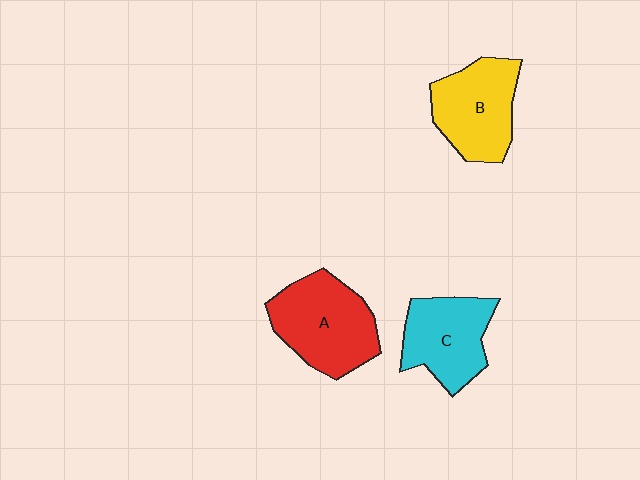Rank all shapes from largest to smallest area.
From largest to smallest: A (red), B (yellow), C (cyan).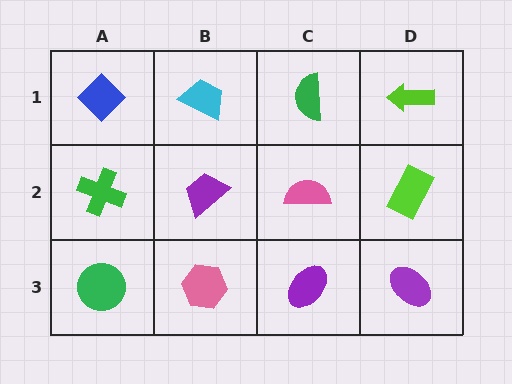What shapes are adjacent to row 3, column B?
A purple trapezoid (row 2, column B), a green circle (row 3, column A), a purple ellipse (row 3, column C).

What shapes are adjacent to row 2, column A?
A blue diamond (row 1, column A), a green circle (row 3, column A), a purple trapezoid (row 2, column B).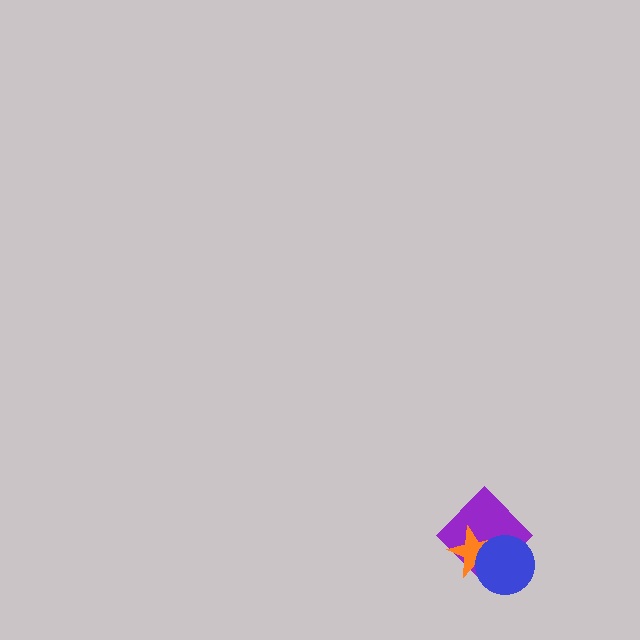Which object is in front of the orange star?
The blue circle is in front of the orange star.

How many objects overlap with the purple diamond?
2 objects overlap with the purple diamond.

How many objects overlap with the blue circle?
2 objects overlap with the blue circle.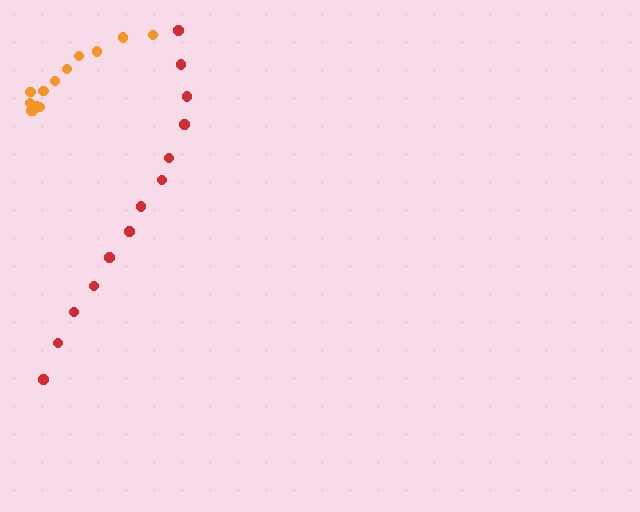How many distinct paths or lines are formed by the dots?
There are 2 distinct paths.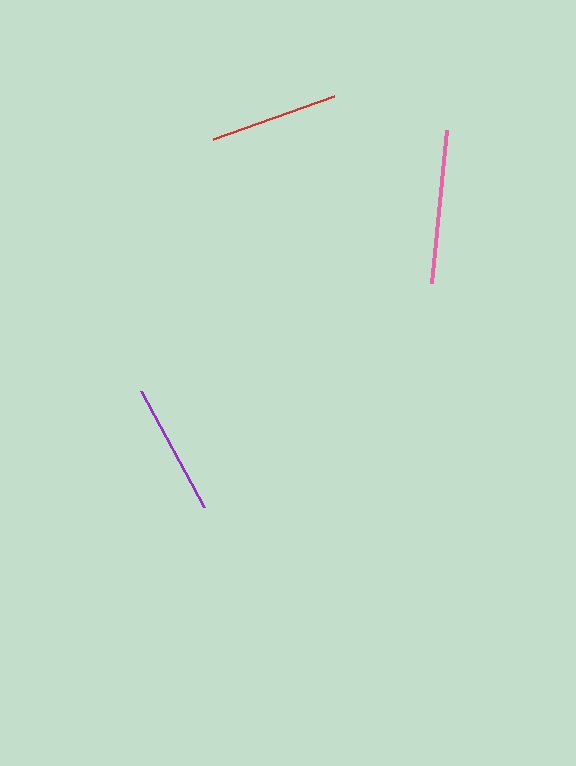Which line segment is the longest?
The pink line is the longest at approximately 153 pixels.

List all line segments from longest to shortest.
From longest to shortest: pink, purple, red.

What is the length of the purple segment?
The purple segment is approximately 132 pixels long.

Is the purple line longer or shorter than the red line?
The purple line is longer than the red line.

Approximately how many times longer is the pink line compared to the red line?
The pink line is approximately 1.2 times the length of the red line.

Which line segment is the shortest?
The red line is the shortest at approximately 128 pixels.